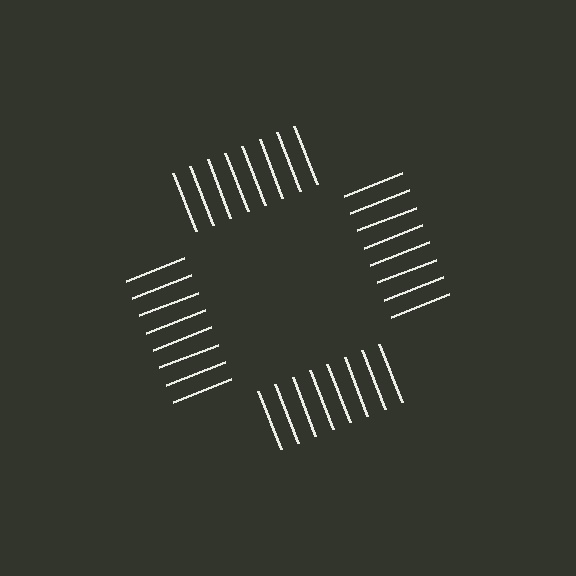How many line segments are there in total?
32 — 8 along each of the 4 edges.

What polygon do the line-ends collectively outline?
An illusory square — the line segments terminate on its edges but no continuous stroke is drawn.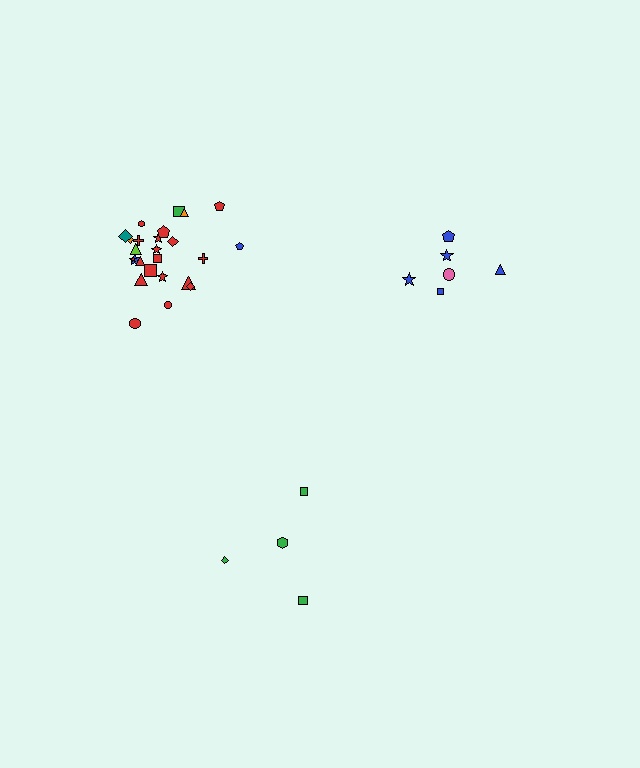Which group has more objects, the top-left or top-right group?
The top-left group.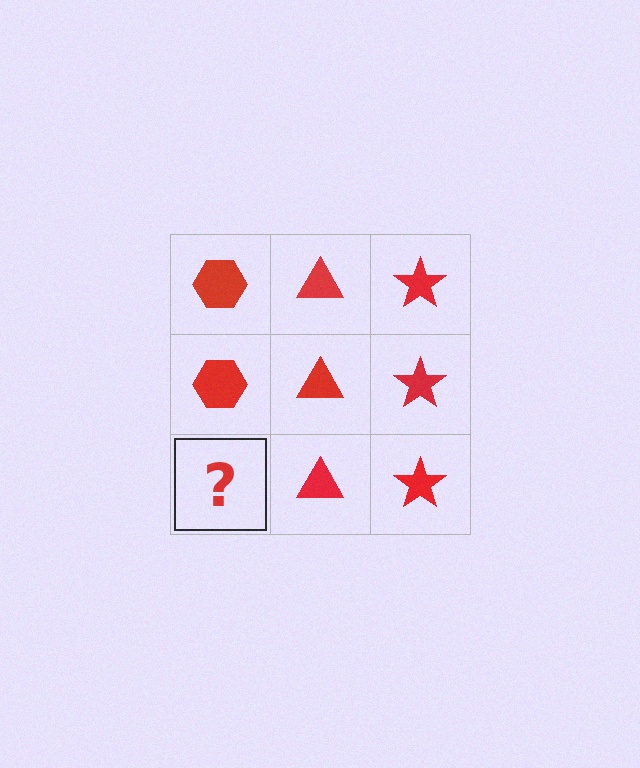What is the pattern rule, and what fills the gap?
The rule is that each column has a consistent shape. The gap should be filled with a red hexagon.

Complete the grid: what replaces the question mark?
The question mark should be replaced with a red hexagon.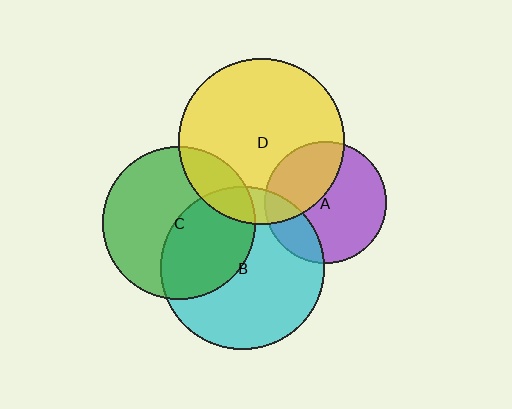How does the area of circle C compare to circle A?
Approximately 1.6 times.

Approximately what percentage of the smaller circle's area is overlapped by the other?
Approximately 40%.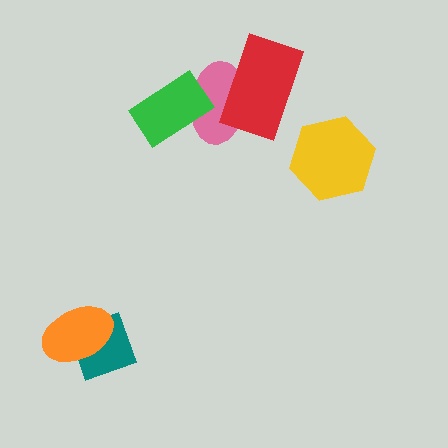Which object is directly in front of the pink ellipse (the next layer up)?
The red rectangle is directly in front of the pink ellipse.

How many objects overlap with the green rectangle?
1 object overlaps with the green rectangle.